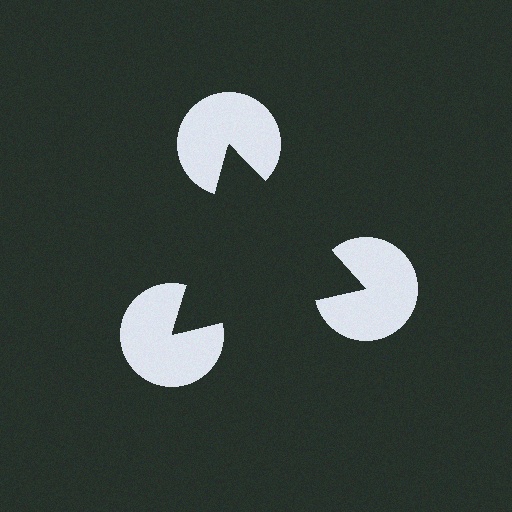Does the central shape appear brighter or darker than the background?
It typically appears slightly darker than the background, even though no actual brightness change is drawn.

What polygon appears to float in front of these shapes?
An illusory triangle — its edges are inferred from the aligned wedge cuts in the pac-man discs, not physically drawn.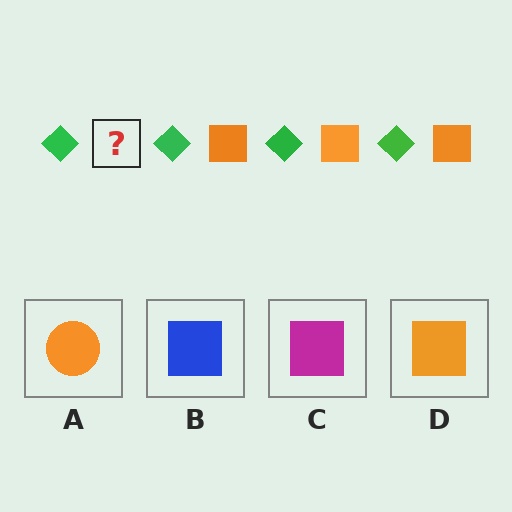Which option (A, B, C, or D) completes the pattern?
D.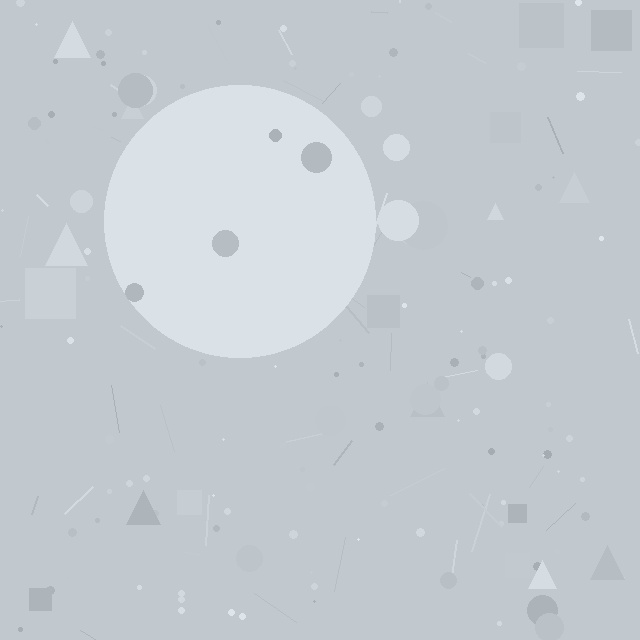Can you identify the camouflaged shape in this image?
The camouflaged shape is a circle.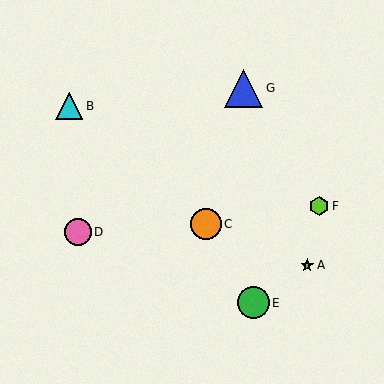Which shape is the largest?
The blue triangle (labeled G) is the largest.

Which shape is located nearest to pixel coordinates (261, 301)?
The green circle (labeled E) at (253, 303) is nearest to that location.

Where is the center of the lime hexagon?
The center of the lime hexagon is at (319, 206).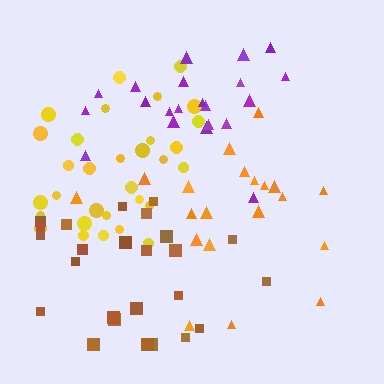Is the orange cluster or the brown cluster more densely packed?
Brown.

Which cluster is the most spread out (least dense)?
Orange.